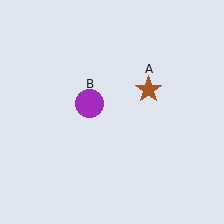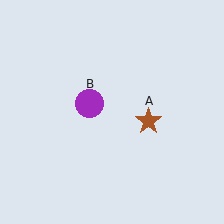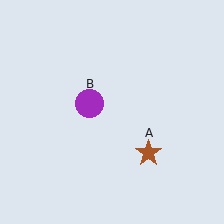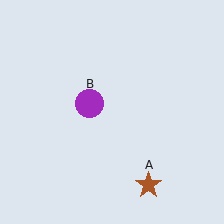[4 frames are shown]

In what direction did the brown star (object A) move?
The brown star (object A) moved down.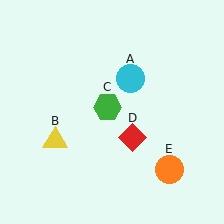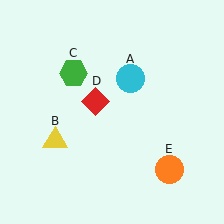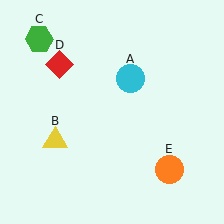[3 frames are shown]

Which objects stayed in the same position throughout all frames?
Cyan circle (object A) and yellow triangle (object B) and orange circle (object E) remained stationary.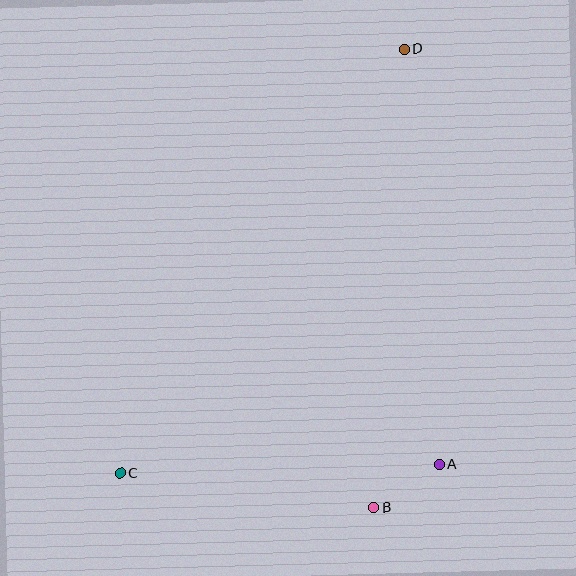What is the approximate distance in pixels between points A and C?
The distance between A and C is approximately 319 pixels.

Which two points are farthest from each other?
Points C and D are farthest from each other.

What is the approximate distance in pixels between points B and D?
The distance between B and D is approximately 460 pixels.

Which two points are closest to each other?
Points A and B are closest to each other.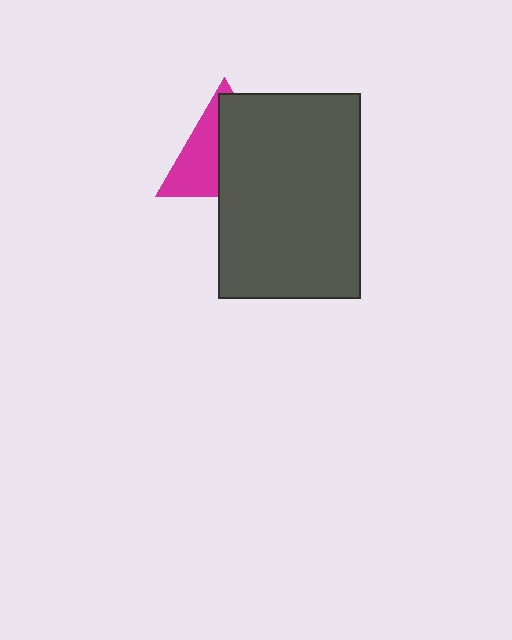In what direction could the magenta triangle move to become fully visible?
The magenta triangle could move left. That would shift it out from behind the dark gray rectangle entirely.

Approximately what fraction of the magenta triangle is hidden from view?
Roughly 57% of the magenta triangle is hidden behind the dark gray rectangle.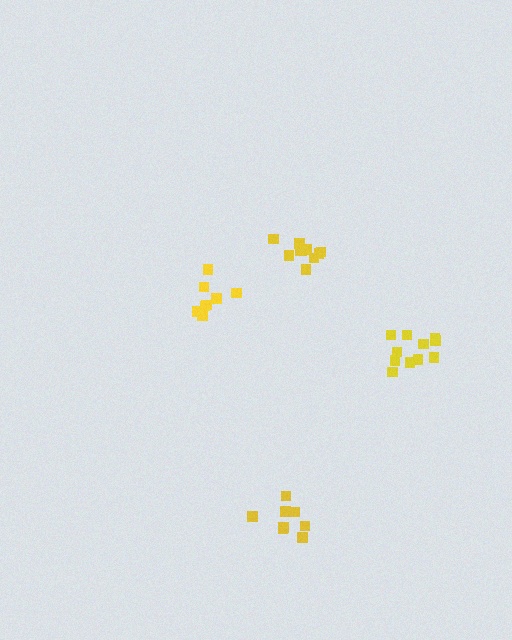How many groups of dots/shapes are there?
There are 4 groups.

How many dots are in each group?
Group 1: 10 dots, Group 2: 8 dots, Group 3: 8 dots, Group 4: 11 dots (37 total).